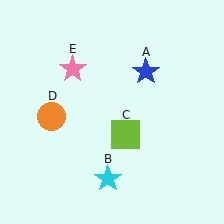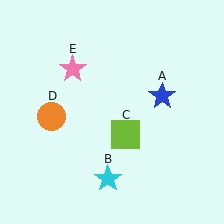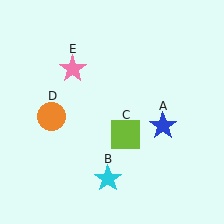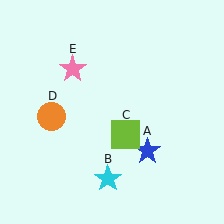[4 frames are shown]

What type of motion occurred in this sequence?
The blue star (object A) rotated clockwise around the center of the scene.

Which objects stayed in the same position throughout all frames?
Cyan star (object B) and lime square (object C) and orange circle (object D) and pink star (object E) remained stationary.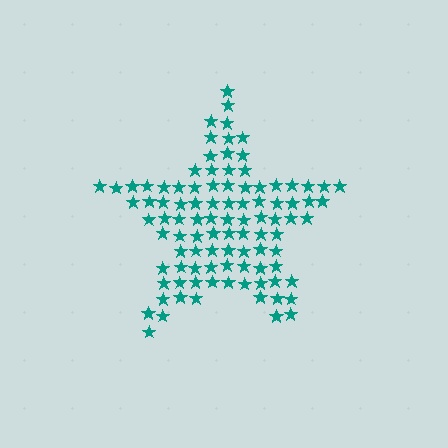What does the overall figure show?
The overall figure shows a star.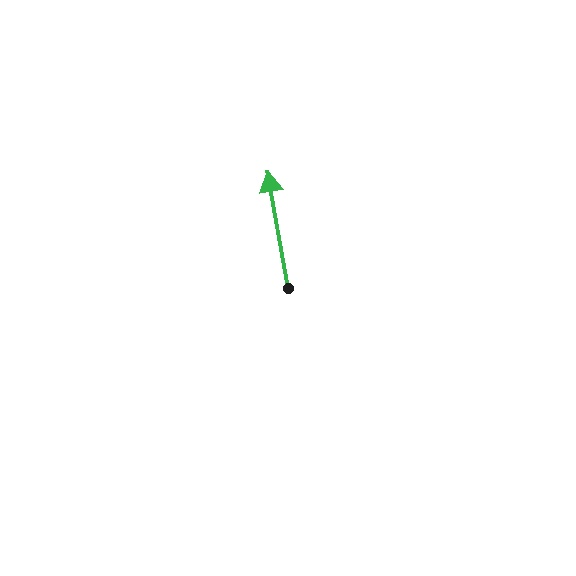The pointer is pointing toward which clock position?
Roughly 12 o'clock.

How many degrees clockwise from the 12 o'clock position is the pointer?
Approximately 350 degrees.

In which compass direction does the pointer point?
North.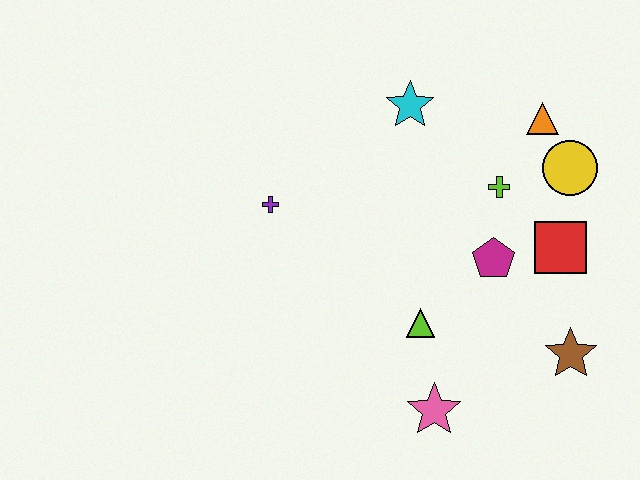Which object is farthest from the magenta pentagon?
The purple cross is farthest from the magenta pentagon.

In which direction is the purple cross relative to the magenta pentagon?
The purple cross is to the left of the magenta pentagon.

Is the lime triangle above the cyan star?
No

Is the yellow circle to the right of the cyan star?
Yes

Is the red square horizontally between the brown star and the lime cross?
Yes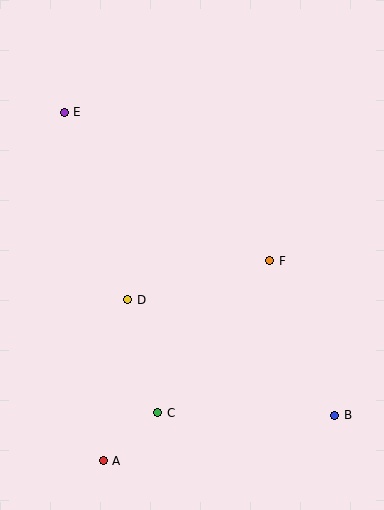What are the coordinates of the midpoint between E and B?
The midpoint between E and B is at (199, 264).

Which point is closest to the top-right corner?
Point F is closest to the top-right corner.